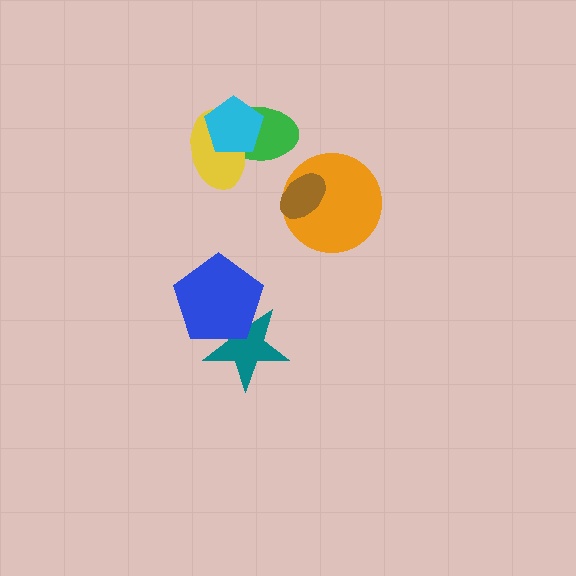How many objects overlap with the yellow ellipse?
2 objects overlap with the yellow ellipse.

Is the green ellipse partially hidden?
Yes, it is partially covered by another shape.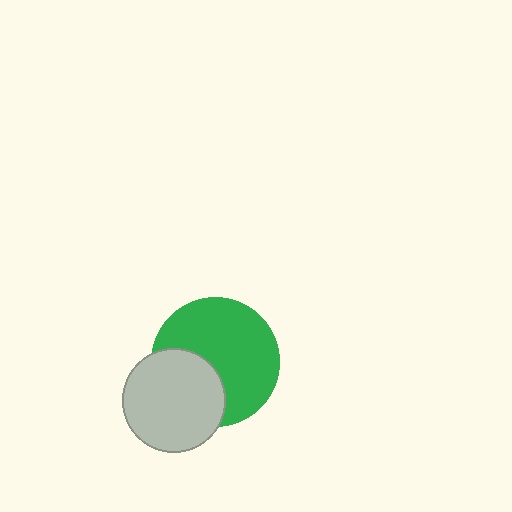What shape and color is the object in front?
The object in front is a light gray circle.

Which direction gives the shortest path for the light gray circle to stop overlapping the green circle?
Moving toward the lower-left gives the shortest separation.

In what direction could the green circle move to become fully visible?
The green circle could move toward the upper-right. That would shift it out from behind the light gray circle entirely.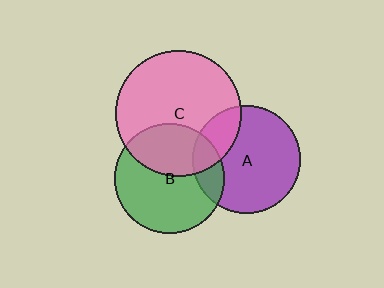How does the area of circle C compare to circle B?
Approximately 1.3 times.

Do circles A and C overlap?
Yes.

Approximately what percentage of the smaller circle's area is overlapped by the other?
Approximately 20%.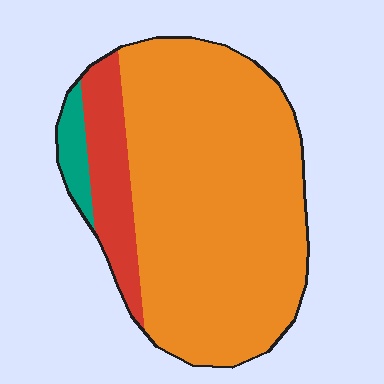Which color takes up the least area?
Teal, at roughly 5%.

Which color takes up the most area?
Orange, at roughly 80%.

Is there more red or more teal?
Red.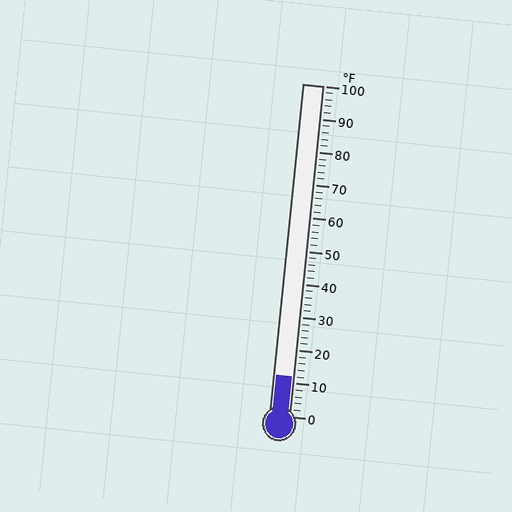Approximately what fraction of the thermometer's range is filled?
The thermometer is filled to approximately 10% of its range.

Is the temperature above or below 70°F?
The temperature is below 70°F.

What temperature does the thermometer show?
The thermometer shows approximately 12°F.